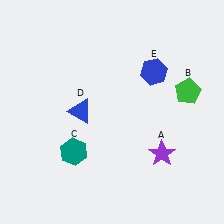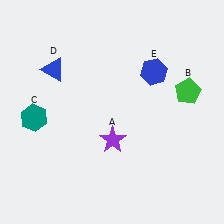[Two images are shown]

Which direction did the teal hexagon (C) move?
The teal hexagon (C) moved left.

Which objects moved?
The objects that moved are: the purple star (A), the teal hexagon (C), the blue triangle (D).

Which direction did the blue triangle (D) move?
The blue triangle (D) moved up.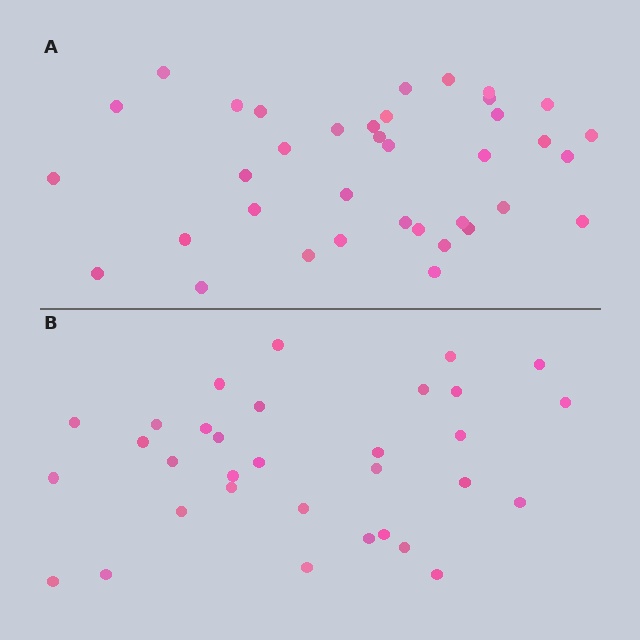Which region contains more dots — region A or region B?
Region A (the top region) has more dots.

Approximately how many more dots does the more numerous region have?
Region A has about 5 more dots than region B.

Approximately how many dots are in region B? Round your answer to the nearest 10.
About 30 dots. (The exact count is 32, which rounds to 30.)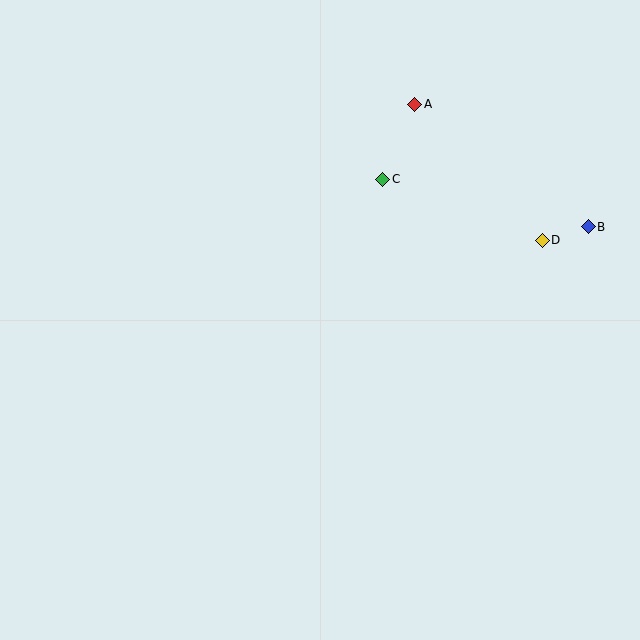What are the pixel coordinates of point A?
Point A is at (415, 104).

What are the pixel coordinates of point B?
Point B is at (588, 227).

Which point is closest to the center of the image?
Point C at (383, 179) is closest to the center.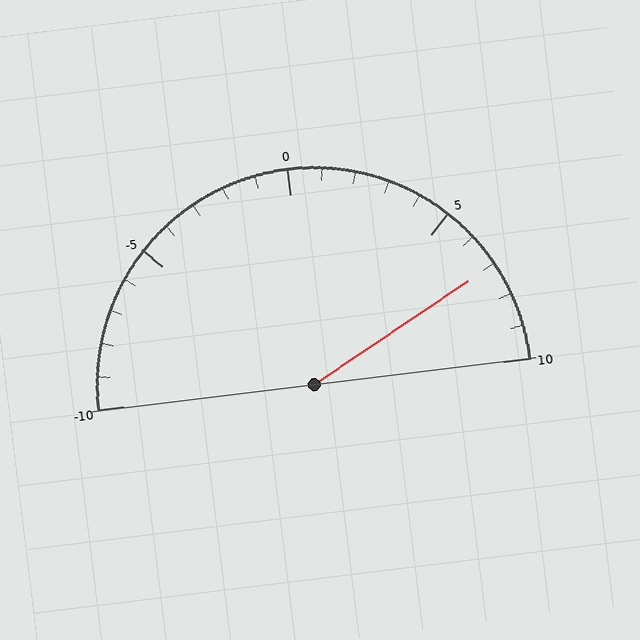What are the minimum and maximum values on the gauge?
The gauge ranges from -10 to 10.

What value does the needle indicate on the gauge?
The needle indicates approximately 7.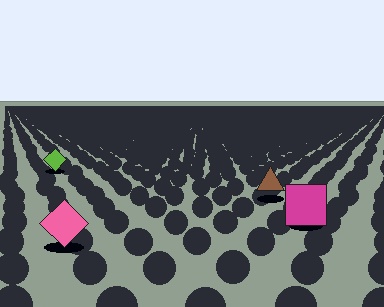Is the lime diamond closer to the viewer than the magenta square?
No. The magenta square is closer — you can tell from the texture gradient: the ground texture is coarser near it.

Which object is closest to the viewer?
The pink diamond is closest. The texture marks near it are larger and more spread out.